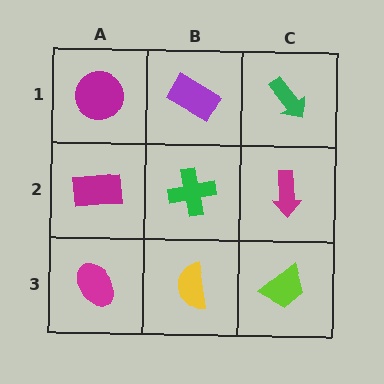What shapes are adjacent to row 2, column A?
A magenta circle (row 1, column A), a magenta ellipse (row 3, column A), a green cross (row 2, column B).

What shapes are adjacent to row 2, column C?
A green arrow (row 1, column C), a lime trapezoid (row 3, column C), a green cross (row 2, column B).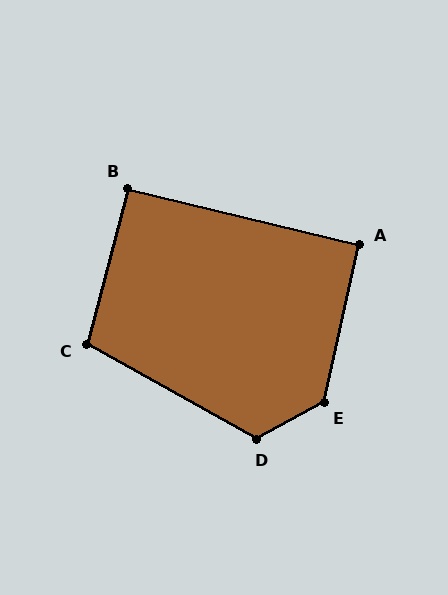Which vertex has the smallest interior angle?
A, at approximately 91 degrees.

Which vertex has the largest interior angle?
E, at approximately 131 degrees.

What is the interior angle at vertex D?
Approximately 123 degrees (obtuse).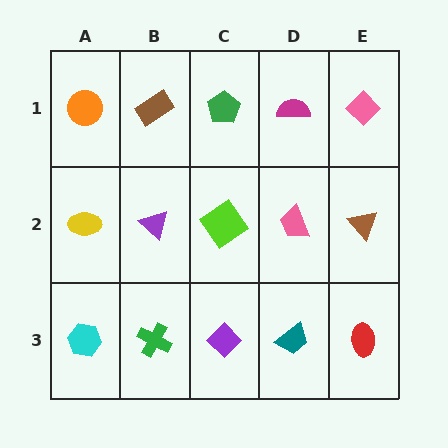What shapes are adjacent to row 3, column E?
A brown triangle (row 2, column E), a teal trapezoid (row 3, column D).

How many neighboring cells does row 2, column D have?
4.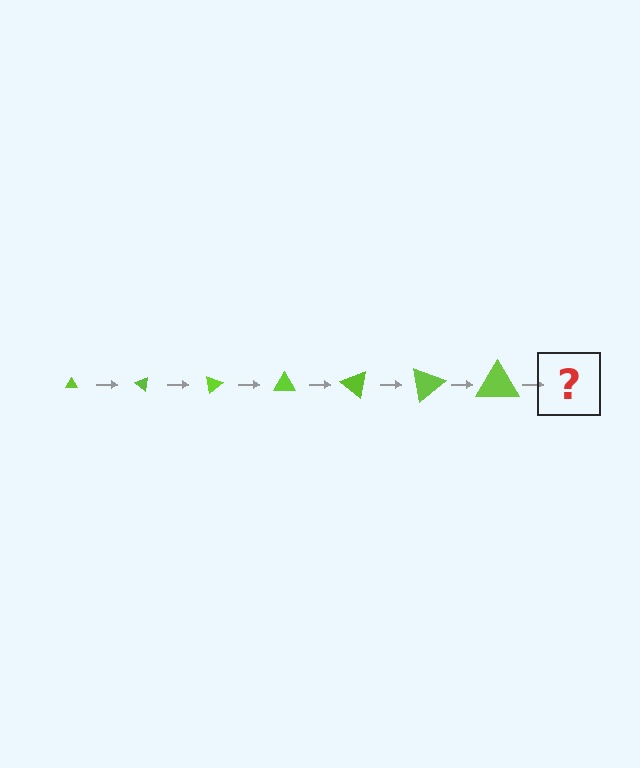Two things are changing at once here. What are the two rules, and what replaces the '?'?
The two rules are that the triangle grows larger each step and it rotates 40 degrees each step. The '?' should be a triangle, larger than the previous one and rotated 280 degrees from the start.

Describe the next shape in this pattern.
It should be a triangle, larger than the previous one and rotated 280 degrees from the start.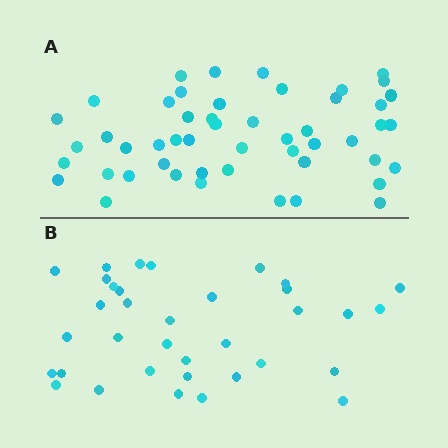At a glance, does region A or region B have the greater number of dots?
Region A (the top region) has more dots.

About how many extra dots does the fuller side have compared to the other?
Region A has approximately 15 more dots than region B.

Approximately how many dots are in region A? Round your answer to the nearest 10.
About 50 dots.